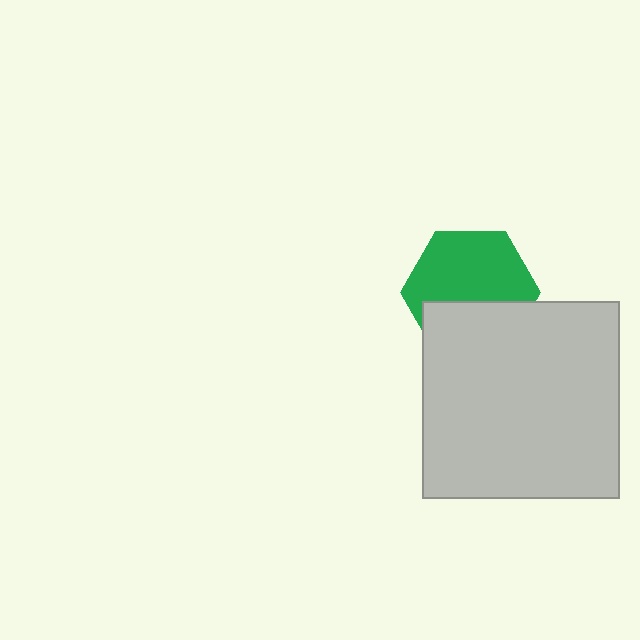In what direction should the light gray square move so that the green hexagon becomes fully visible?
The light gray square should move down. That is the shortest direction to clear the overlap and leave the green hexagon fully visible.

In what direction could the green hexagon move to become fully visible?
The green hexagon could move up. That would shift it out from behind the light gray square entirely.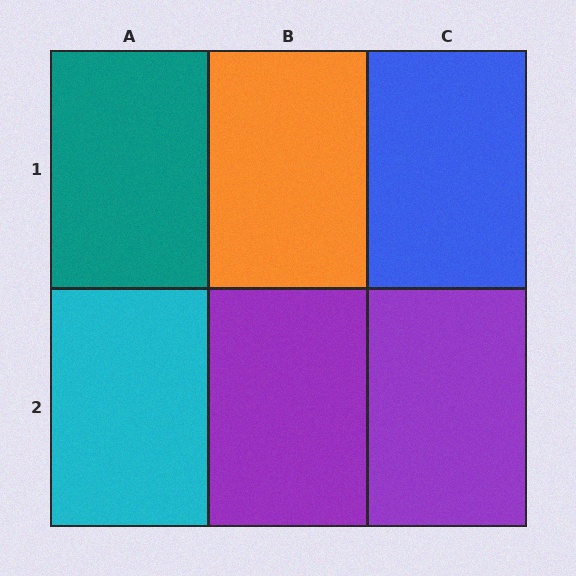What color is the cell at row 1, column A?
Teal.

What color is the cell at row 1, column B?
Orange.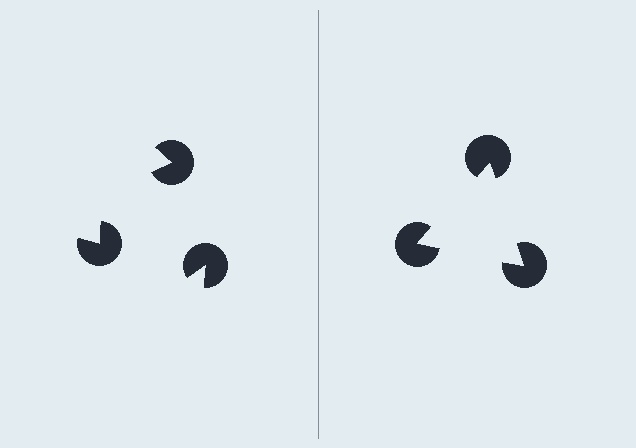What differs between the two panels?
The pac-man discs are positioned identically on both sides; only the wedge orientations differ. On the right they align to a triangle; on the left they are misaligned.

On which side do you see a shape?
An illusory triangle appears on the right side. On the left side the wedge cuts are rotated, so no coherent shape forms.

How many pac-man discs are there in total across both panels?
6 — 3 on each side.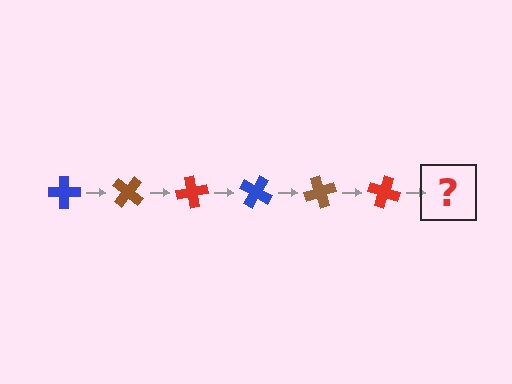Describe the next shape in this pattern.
It should be a blue cross, rotated 240 degrees from the start.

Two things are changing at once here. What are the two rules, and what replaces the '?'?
The two rules are that it rotates 40 degrees each step and the color cycles through blue, brown, and red. The '?' should be a blue cross, rotated 240 degrees from the start.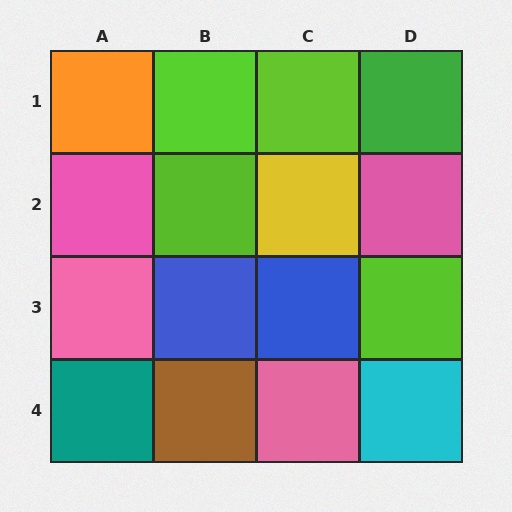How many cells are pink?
4 cells are pink.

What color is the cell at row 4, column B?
Brown.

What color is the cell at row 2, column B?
Lime.